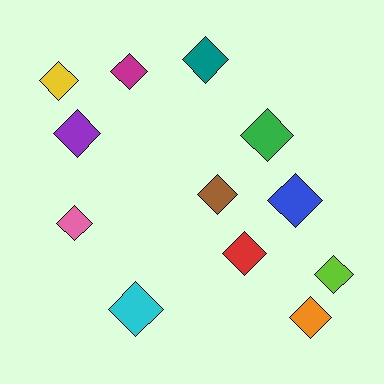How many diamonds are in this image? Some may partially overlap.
There are 12 diamonds.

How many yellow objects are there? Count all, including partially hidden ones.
There is 1 yellow object.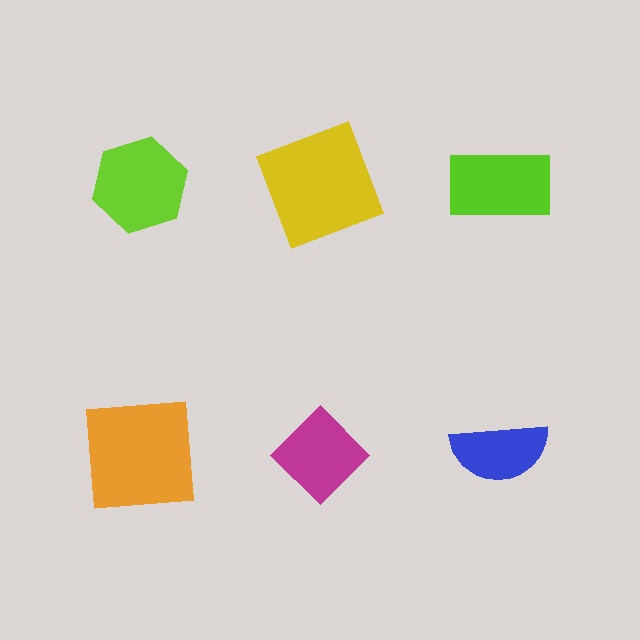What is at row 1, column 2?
A yellow square.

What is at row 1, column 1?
A lime hexagon.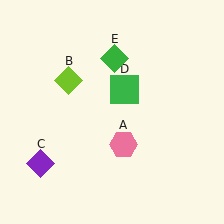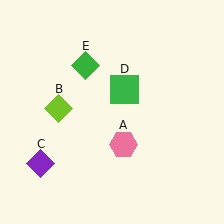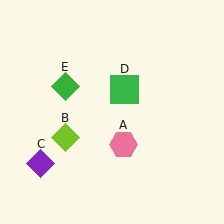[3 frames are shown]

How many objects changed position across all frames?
2 objects changed position: lime diamond (object B), green diamond (object E).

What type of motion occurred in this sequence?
The lime diamond (object B), green diamond (object E) rotated counterclockwise around the center of the scene.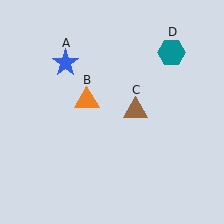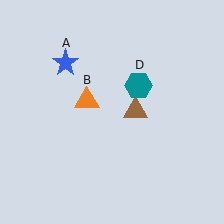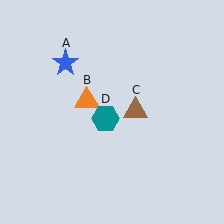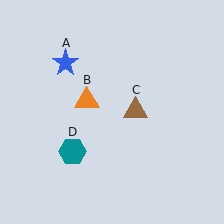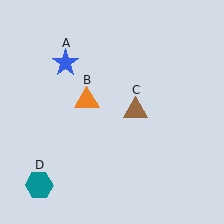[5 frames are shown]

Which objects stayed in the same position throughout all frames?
Blue star (object A) and orange triangle (object B) and brown triangle (object C) remained stationary.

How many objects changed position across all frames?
1 object changed position: teal hexagon (object D).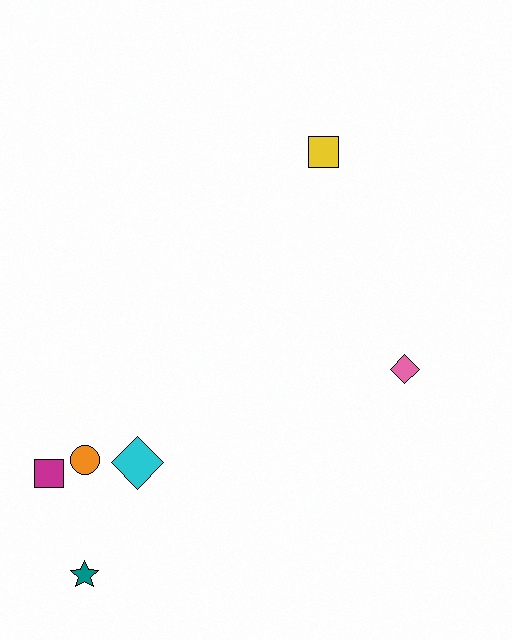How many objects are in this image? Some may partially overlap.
There are 6 objects.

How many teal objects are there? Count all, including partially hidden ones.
There is 1 teal object.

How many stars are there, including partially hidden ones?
There is 1 star.